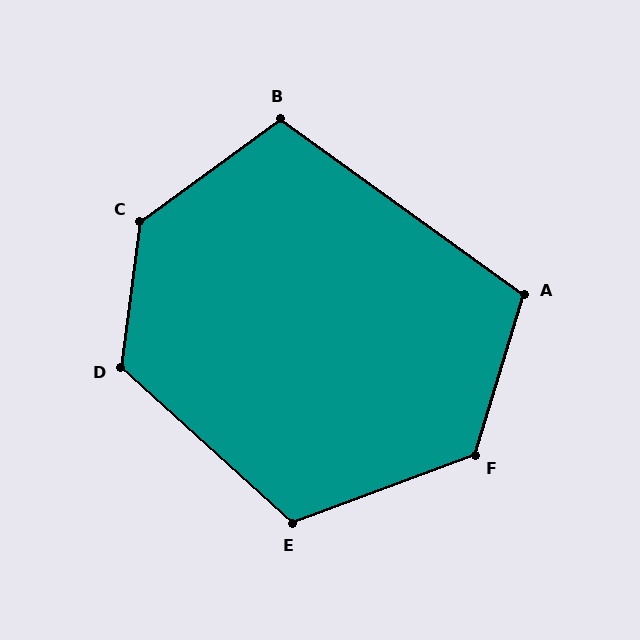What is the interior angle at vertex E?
Approximately 117 degrees (obtuse).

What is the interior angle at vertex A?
Approximately 109 degrees (obtuse).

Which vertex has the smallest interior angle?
B, at approximately 108 degrees.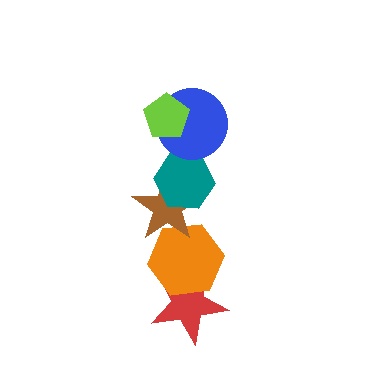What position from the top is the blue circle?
The blue circle is 2nd from the top.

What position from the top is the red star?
The red star is 6th from the top.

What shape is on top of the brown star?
The teal hexagon is on top of the brown star.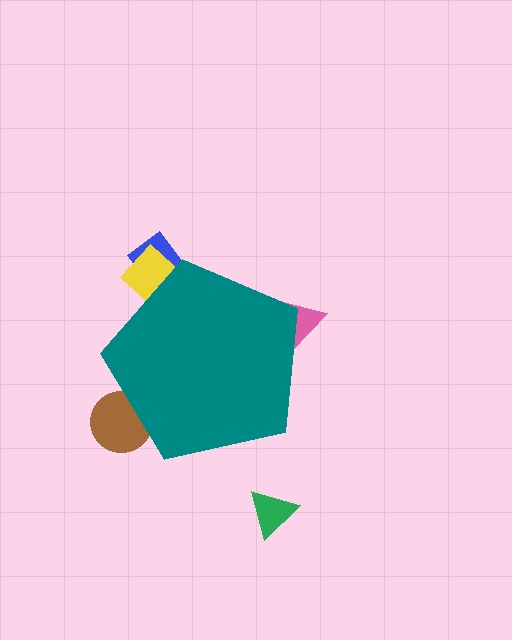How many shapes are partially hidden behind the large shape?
4 shapes are partially hidden.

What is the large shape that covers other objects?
A teal pentagon.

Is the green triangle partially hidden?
No, the green triangle is fully visible.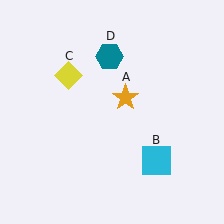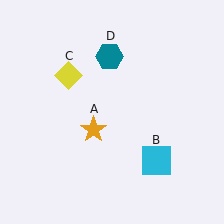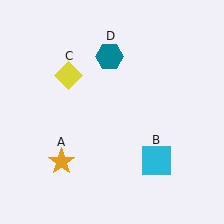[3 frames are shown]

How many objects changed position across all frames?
1 object changed position: orange star (object A).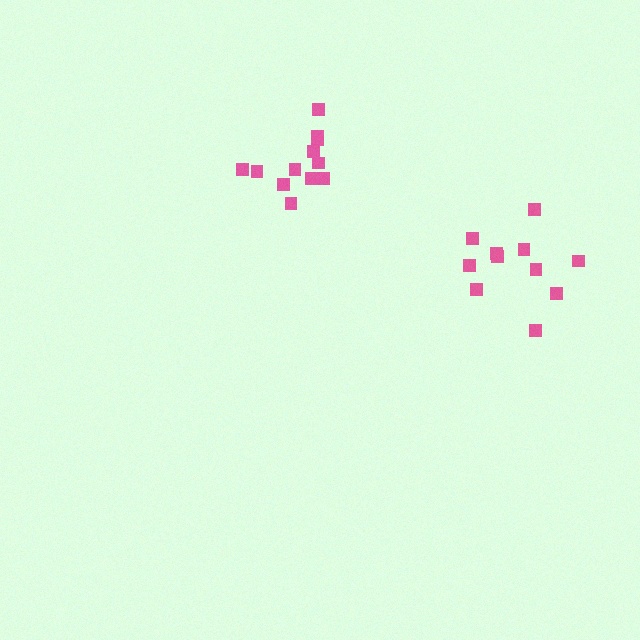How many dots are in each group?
Group 1: 12 dots, Group 2: 11 dots (23 total).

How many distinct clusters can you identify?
There are 2 distinct clusters.